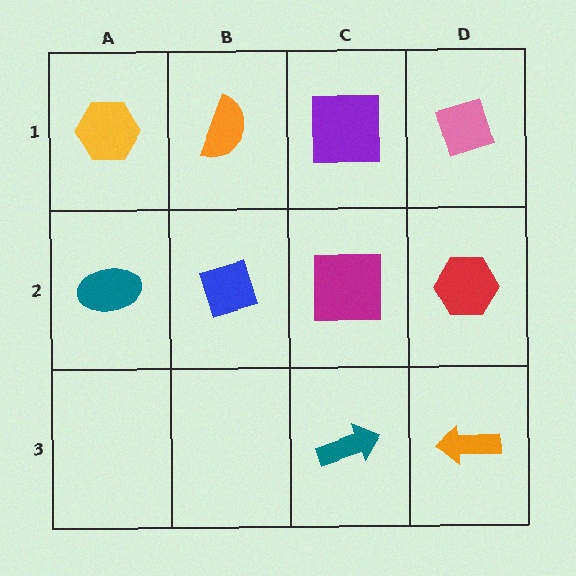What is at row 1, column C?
A purple square.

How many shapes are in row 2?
4 shapes.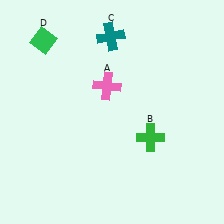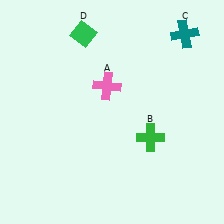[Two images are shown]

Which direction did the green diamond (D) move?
The green diamond (D) moved right.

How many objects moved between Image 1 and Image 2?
2 objects moved between the two images.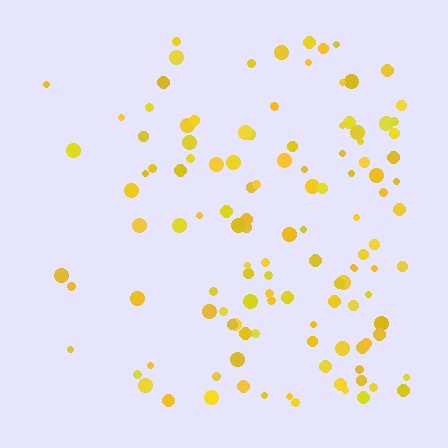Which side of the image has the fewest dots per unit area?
The left.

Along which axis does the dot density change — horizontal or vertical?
Horizontal.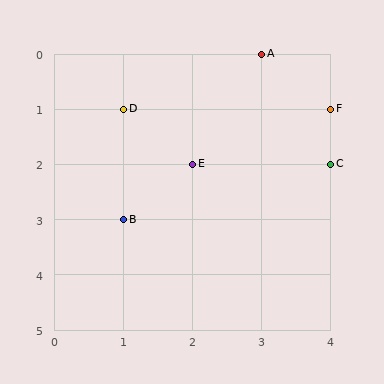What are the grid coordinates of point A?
Point A is at grid coordinates (3, 0).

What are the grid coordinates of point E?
Point E is at grid coordinates (2, 2).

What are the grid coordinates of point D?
Point D is at grid coordinates (1, 1).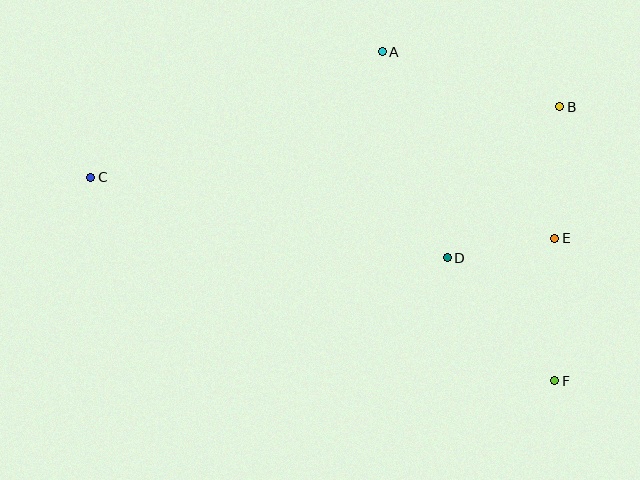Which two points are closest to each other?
Points D and E are closest to each other.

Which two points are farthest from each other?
Points C and F are farthest from each other.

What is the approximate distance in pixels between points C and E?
The distance between C and E is approximately 468 pixels.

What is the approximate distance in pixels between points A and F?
The distance between A and F is approximately 372 pixels.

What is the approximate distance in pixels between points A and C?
The distance between A and C is approximately 318 pixels.